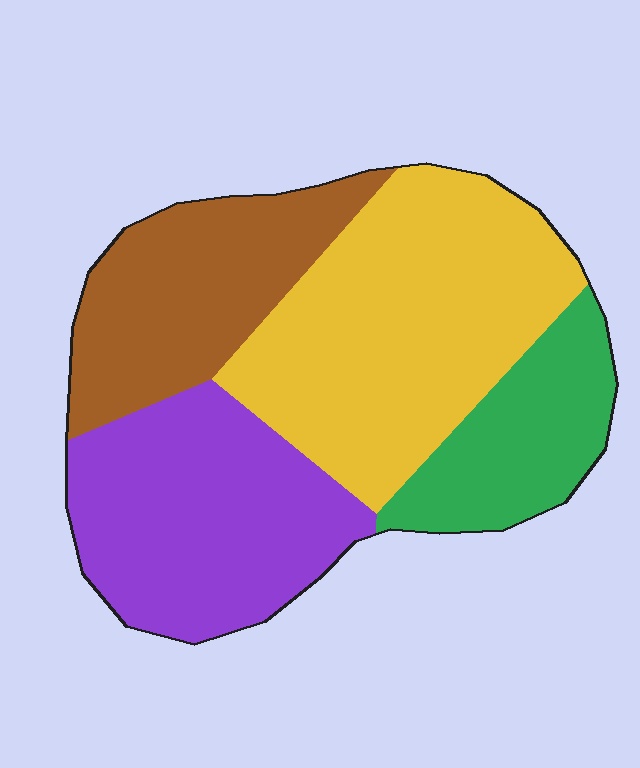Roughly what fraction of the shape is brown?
Brown takes up between a sixth and a third of the shape.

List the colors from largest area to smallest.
From largest to smallest: yellow, purple, brown, green.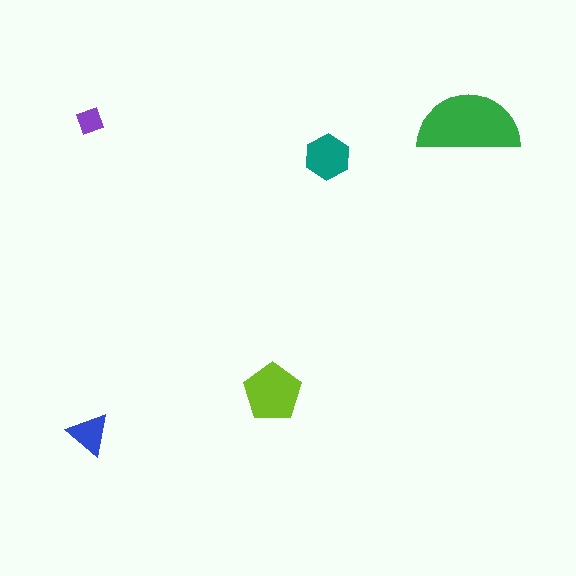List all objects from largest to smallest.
The green semicircle, the lime pentagon, the teal hexagon, the blue triangle, the purple diamond.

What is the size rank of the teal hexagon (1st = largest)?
3rd.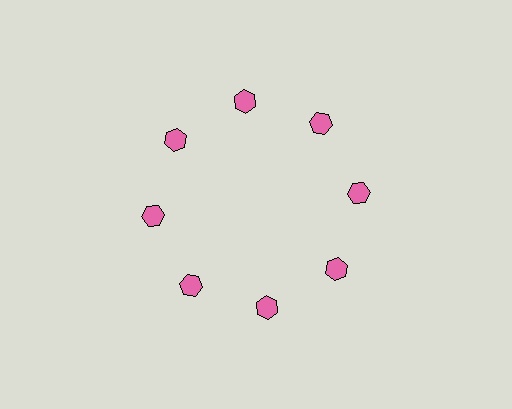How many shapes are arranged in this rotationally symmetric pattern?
There are 8 shapes, arranged in 8 groups of 1.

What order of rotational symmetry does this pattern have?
This pattern has 8-fold rotational symmetry.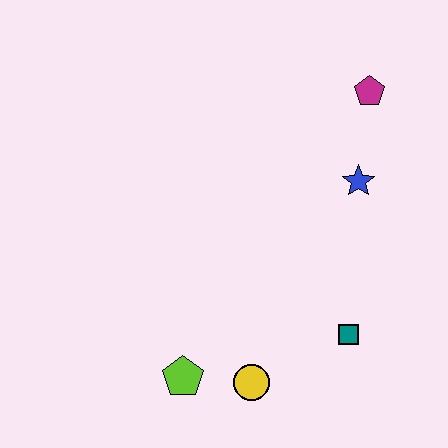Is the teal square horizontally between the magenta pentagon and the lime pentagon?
Yes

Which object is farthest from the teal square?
The magenta pentagon is farthest from the teal square.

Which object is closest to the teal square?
The yellow circle is closest to the teal square.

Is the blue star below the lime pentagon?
No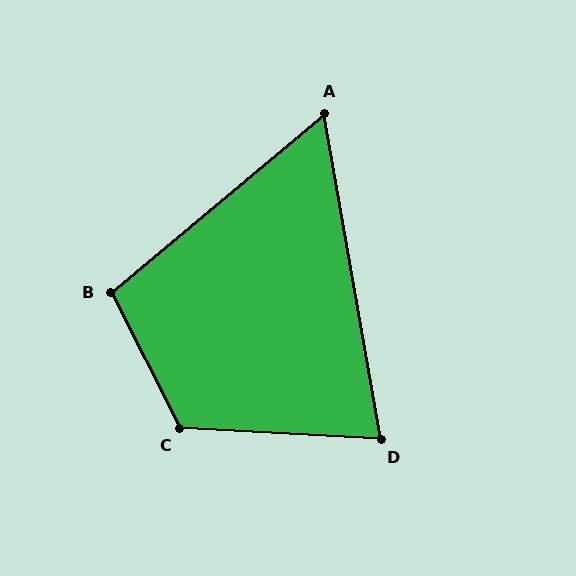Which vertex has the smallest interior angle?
A, at approximately 60 degrees.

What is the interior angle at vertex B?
Approximately 103 degrees (obtuse).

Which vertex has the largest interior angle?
C, at approximately 120 degrees.